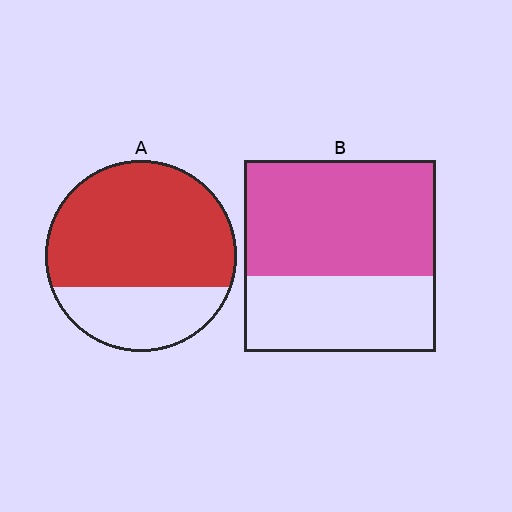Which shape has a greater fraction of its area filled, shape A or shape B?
Shape A.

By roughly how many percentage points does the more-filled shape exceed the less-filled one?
By roughly 10 percentage points (A over B).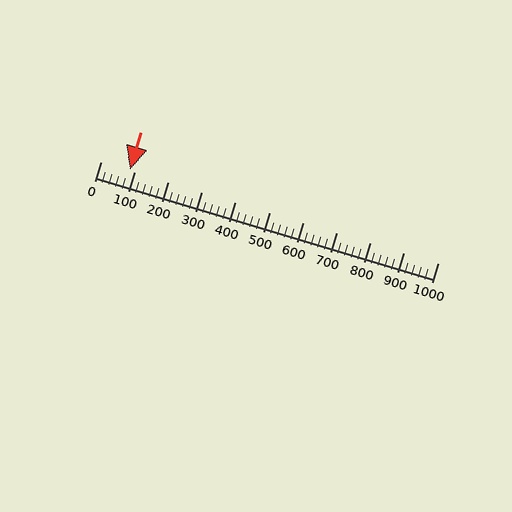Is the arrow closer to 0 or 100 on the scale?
The arrow is closer to 100.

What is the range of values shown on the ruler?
The ruler shows values from 0 to 1000.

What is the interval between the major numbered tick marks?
The major tick marks are spaced 100 units apart.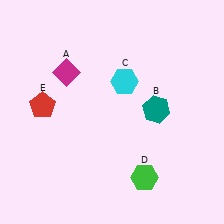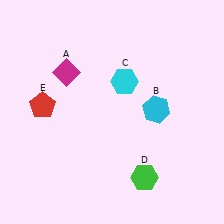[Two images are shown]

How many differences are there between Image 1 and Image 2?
There is 1 difference between the two images.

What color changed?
The hexagon (B) changed from teal in Image 1 to cyan in Image 2.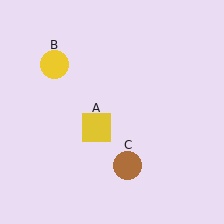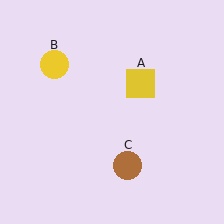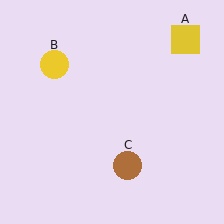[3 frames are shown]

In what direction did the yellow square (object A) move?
The yellow square (object A) moved up and to the right.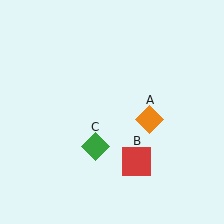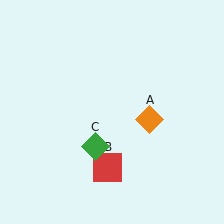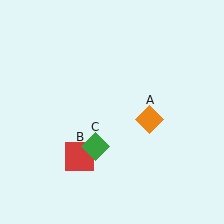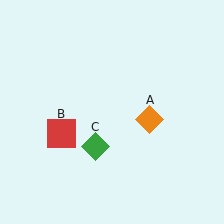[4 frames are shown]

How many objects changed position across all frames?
1 object changed position: red square (object B).